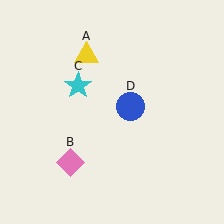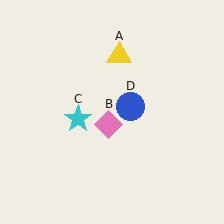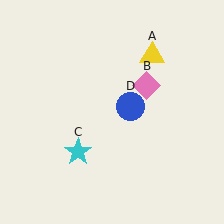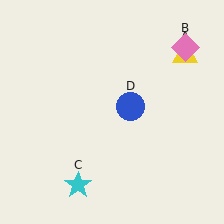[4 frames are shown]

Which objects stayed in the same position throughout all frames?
Blue circle (object D) remained stationary.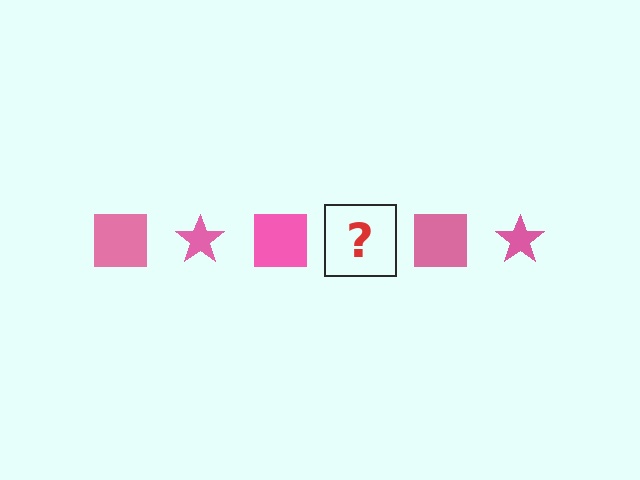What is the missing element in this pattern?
The missing element is a pink star.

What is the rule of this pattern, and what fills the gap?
The rule is that the pattern cycles through square, star shapes in pink. The gap should be filled with a pink star.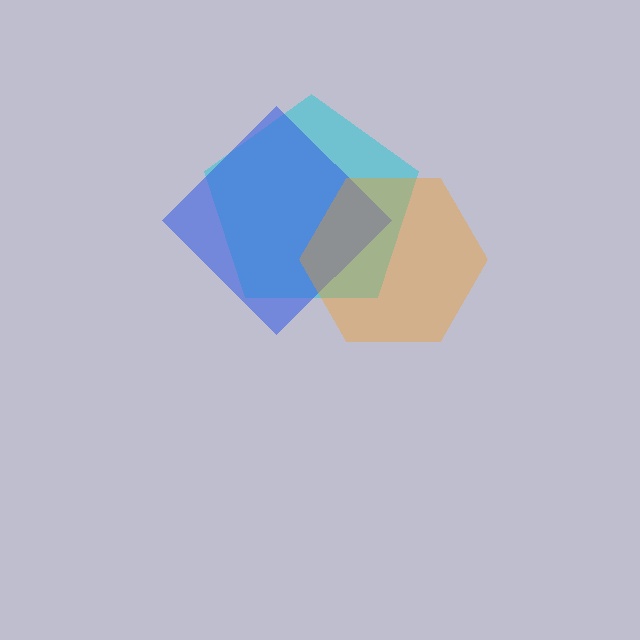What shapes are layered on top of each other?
The layered shapes are: a cyan pentagon, a blue diamond, an orange hexagon.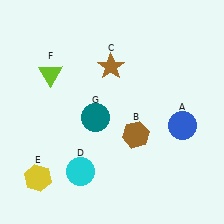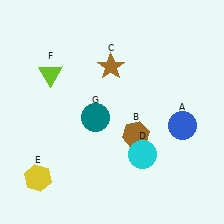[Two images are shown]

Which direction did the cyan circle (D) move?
The cyan circle (D) moved right.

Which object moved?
The cyan circle (D) moved right.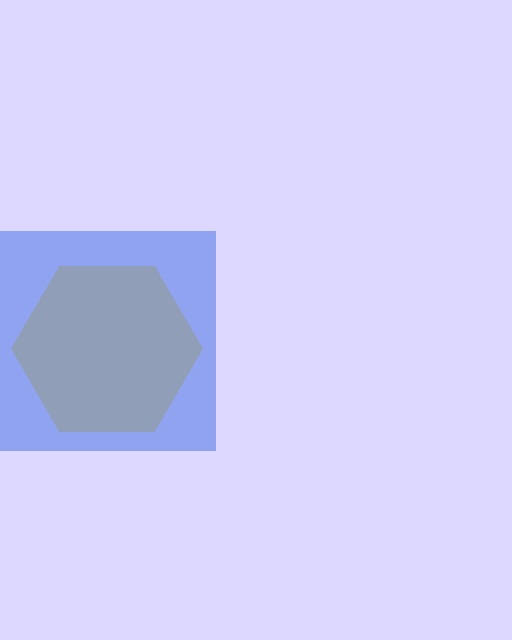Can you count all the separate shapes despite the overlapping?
Yes, there are 2 separate shapes.